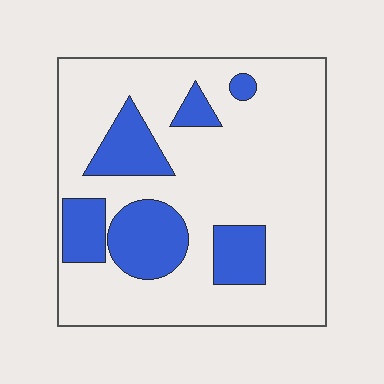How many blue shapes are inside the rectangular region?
6.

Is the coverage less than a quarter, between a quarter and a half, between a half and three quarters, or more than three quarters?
Less than a quarter.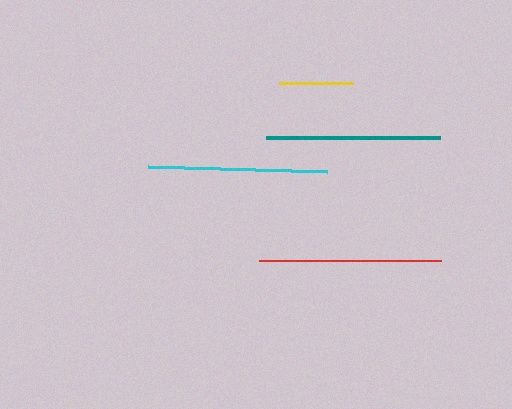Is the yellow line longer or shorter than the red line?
The red line is longer than the yellow line.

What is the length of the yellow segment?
The yellow segment is approximately 74 pixels long.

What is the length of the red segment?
The red segment is approximately 182 pixels long.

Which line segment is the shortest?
The yellow line is the shortest at approximately 74 pixels.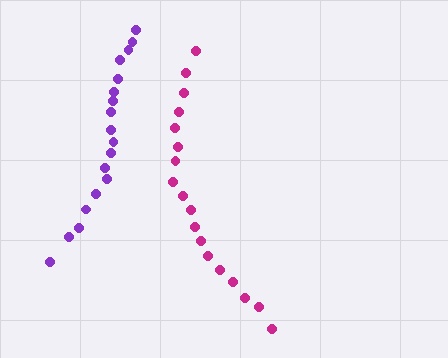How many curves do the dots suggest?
There are 2 distinct paths.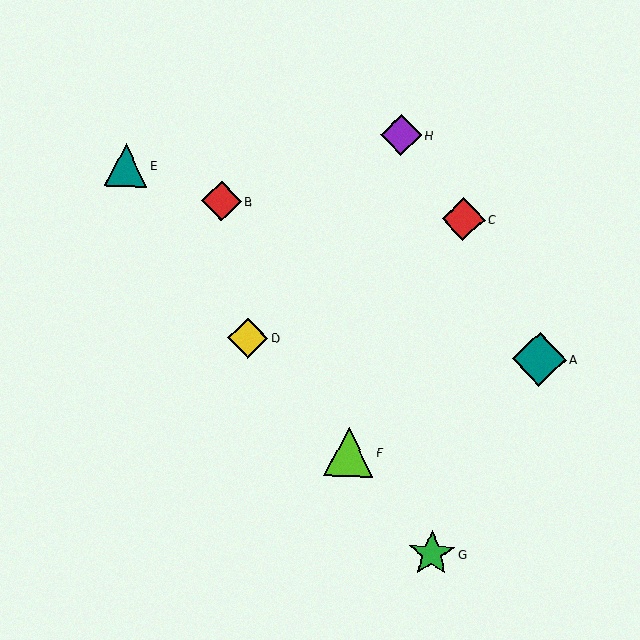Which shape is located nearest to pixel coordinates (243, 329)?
The yellow diamond (labeled D) at (248, 338) is nearest to that location.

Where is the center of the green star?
The center of the green star is at (432, 554).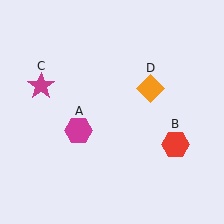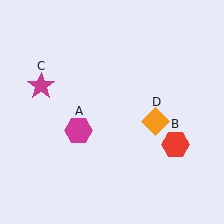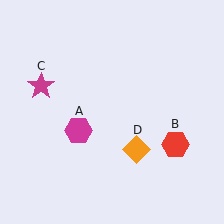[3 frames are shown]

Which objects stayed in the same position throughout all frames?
Magenta hexagon (object A) and red hexagon (object B) and magenta star (object C) remained stationary.